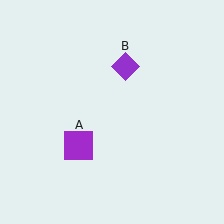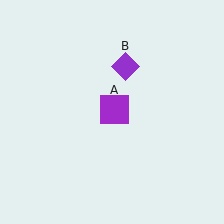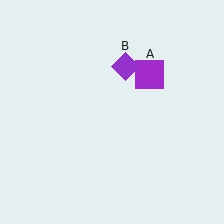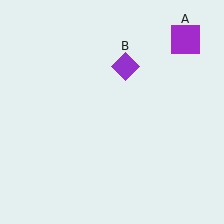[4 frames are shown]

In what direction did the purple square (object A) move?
The purple square (object A) moved up and to the right.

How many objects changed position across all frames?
1 object changed position: purple square (object A).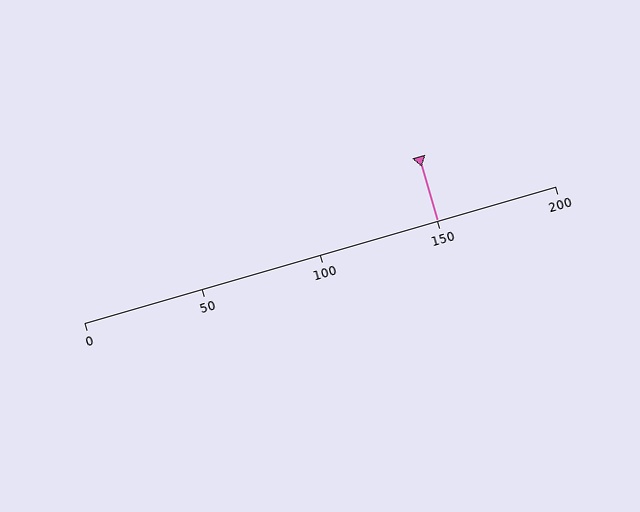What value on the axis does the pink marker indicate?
The marker indicates approximately 150.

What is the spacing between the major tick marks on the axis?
The major ticks are spaced 50 apart.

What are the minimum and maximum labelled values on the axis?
The axis runs from 0 to 200.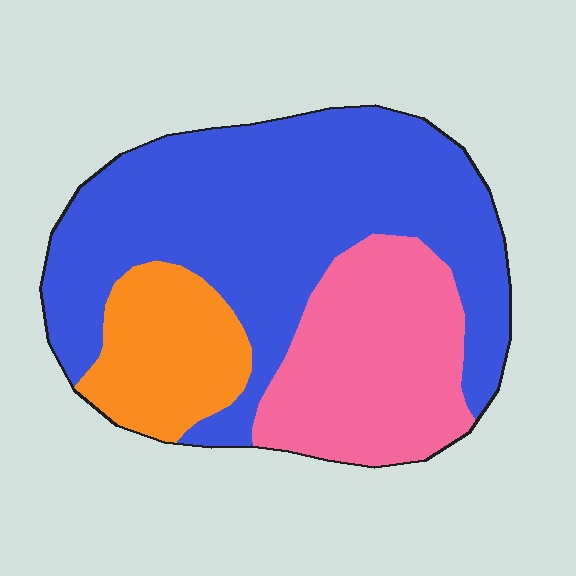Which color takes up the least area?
Orange, at roughly 15%.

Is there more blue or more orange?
Blue.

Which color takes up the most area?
Blue, at roughly 55%.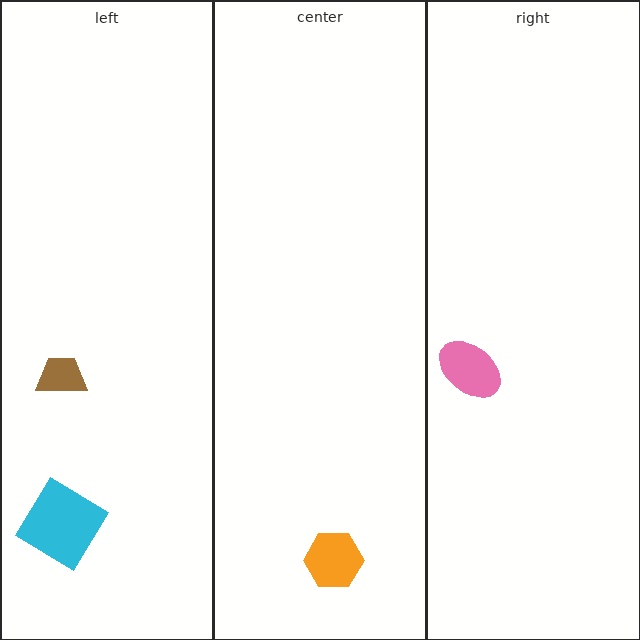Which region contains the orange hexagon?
The center region.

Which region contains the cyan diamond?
The left region.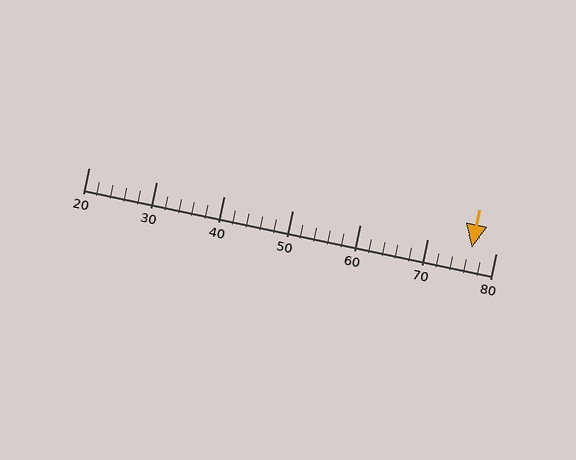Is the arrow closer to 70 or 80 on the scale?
The arrow is closer to 80.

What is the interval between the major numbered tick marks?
The major tick marks are spaced 10 units apart.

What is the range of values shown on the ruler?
The ruler shows values from 20 to 80.